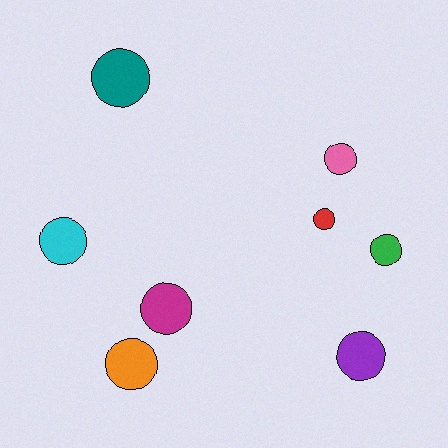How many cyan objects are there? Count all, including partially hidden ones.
There is 1 cyan object.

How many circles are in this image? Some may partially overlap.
There are 8 circles.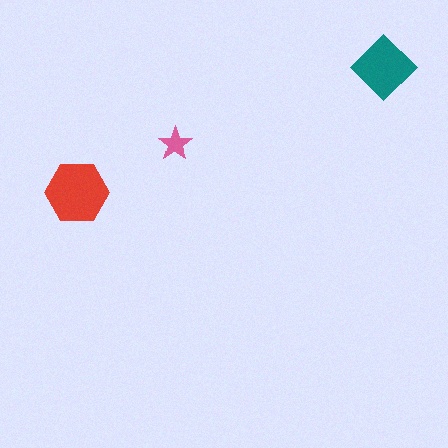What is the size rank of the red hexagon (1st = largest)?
1st.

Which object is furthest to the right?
The teal diamond is rightmost.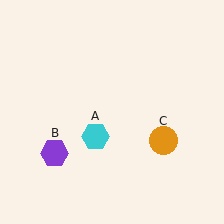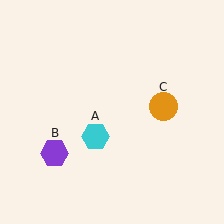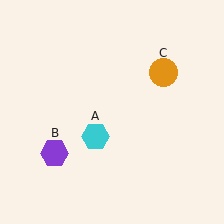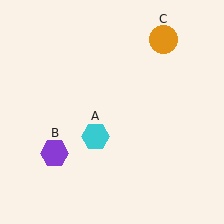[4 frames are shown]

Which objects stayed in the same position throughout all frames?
Cyan hexagon (object A) and purple hexagon (object B) remained stationary.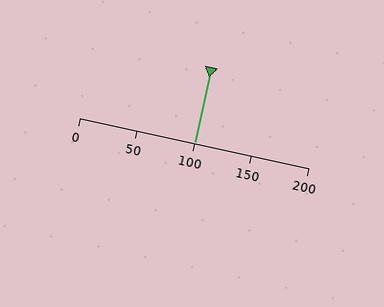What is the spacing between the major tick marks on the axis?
The major ticks are spaced 50 apart.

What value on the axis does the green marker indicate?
The marker indicates approximately 100.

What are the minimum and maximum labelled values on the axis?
The axis runs from 0 to 200.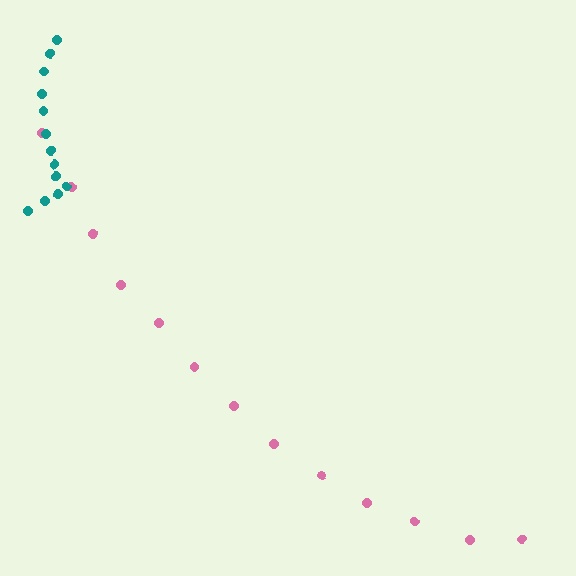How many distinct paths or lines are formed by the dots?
There are 2 distinct paths.